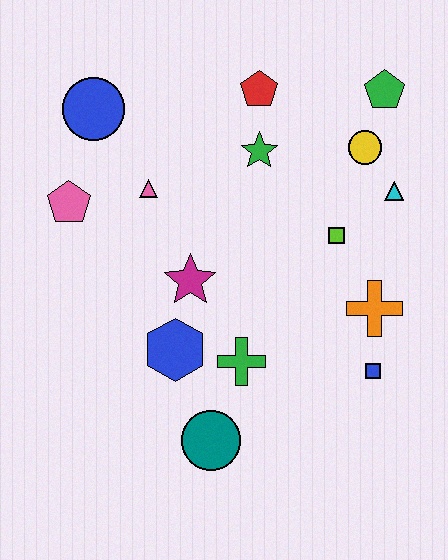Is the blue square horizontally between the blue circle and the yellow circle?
No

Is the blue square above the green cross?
No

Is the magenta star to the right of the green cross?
No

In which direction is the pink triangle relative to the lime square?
The pink triangle is to the left of the lime square.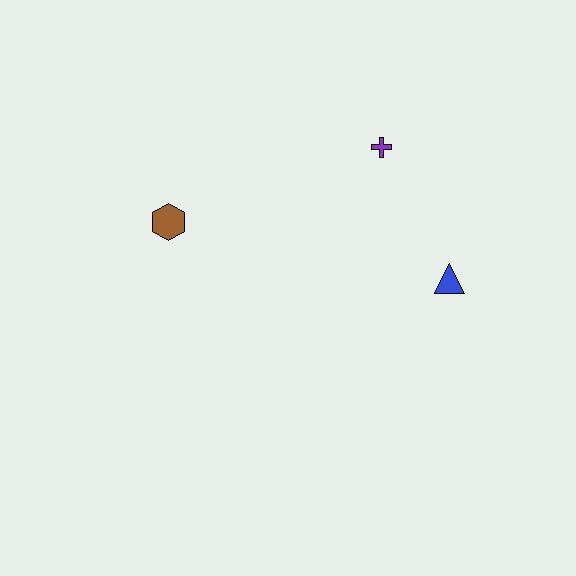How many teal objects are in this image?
There are no teal objects.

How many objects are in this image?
There are 3 objects.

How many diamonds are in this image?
There are no diamonds.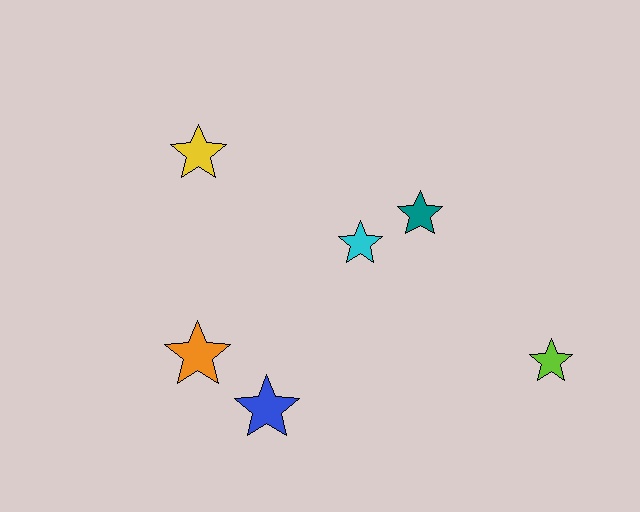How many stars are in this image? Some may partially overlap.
There are 6 stars.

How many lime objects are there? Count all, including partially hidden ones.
There is 1 lime object.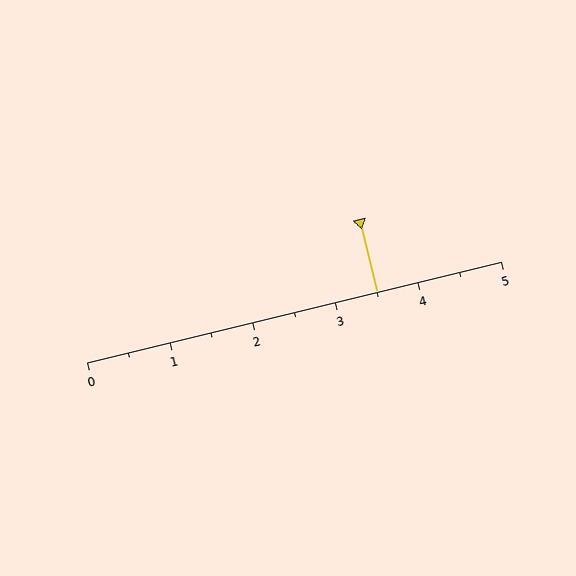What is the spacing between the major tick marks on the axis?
The major ticks are spaced 1 apart.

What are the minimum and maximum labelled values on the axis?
The axis runs from 0 to 5.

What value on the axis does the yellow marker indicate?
The marker indicates approximately 3.5.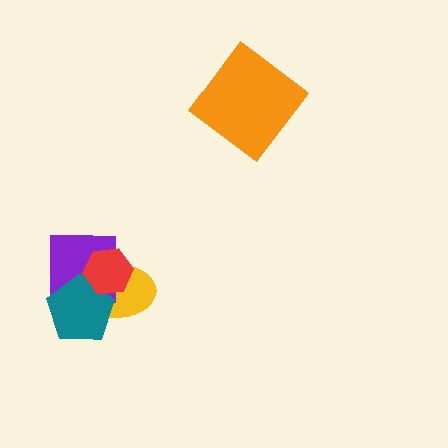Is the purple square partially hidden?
Yes, it is partially covered by another shape.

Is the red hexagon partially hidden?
No, no other shape covers it.